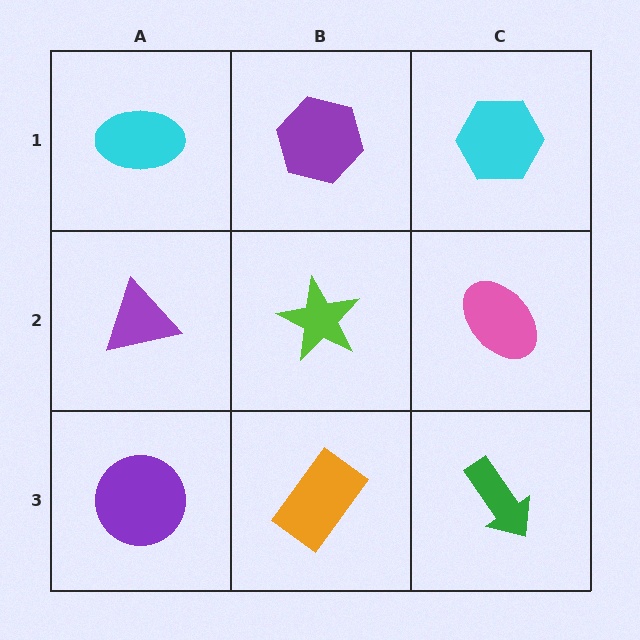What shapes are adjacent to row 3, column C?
A pink ellipse (row 2, column C), an orange rectangle (row 3, column B).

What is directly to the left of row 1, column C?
A purple hexagon.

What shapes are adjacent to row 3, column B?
A lime star (row 2, column B), a purple circle (row 3, column A), a green arrow (row 3, column C).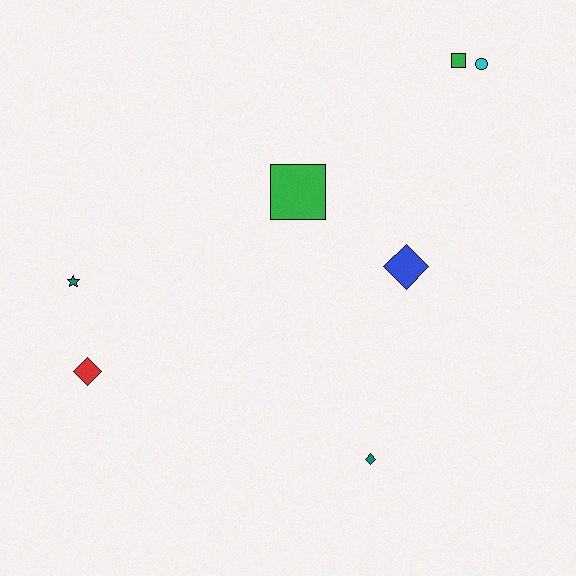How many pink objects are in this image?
There are no pink objects.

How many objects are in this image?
There are 7 objects.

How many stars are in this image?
There is 1 star.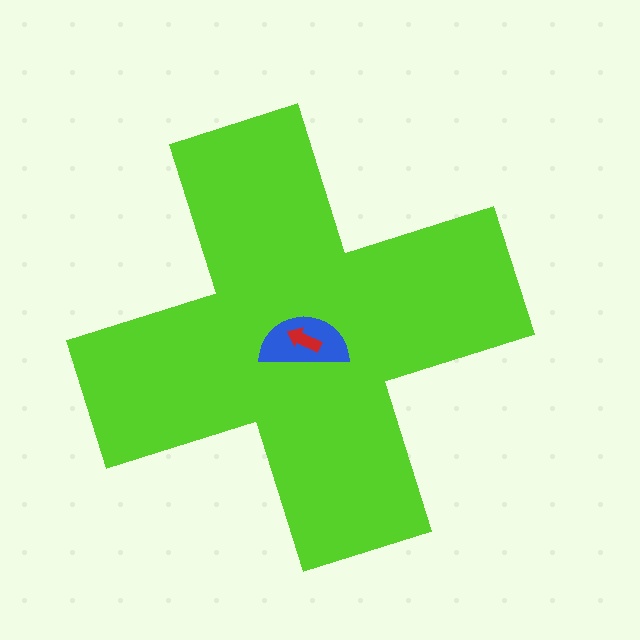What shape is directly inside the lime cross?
The blue semicircle.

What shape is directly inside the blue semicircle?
The red arrow.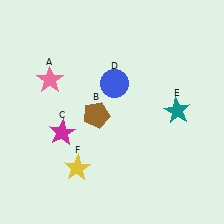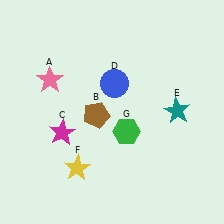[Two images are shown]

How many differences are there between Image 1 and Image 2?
There is 1 difference between the two images.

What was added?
A green hexagon (G) was added in Image 2.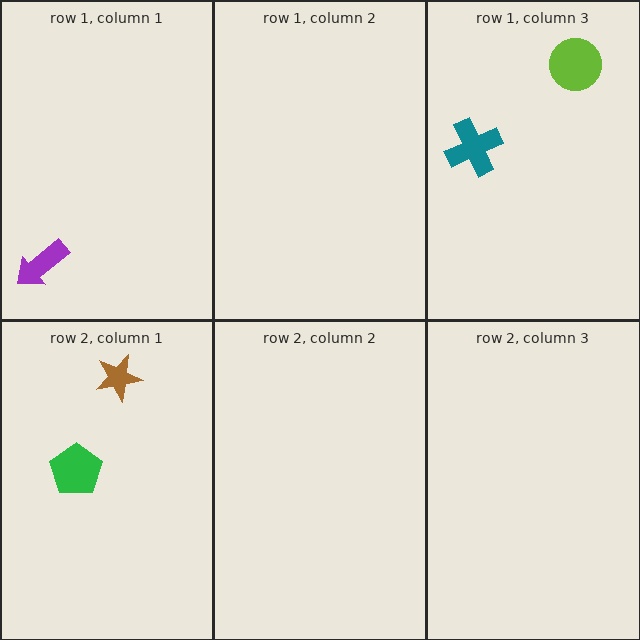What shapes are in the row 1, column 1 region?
The purple arrow.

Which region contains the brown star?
The row 2, column 1 region.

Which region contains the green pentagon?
The row 2, column 1 region.